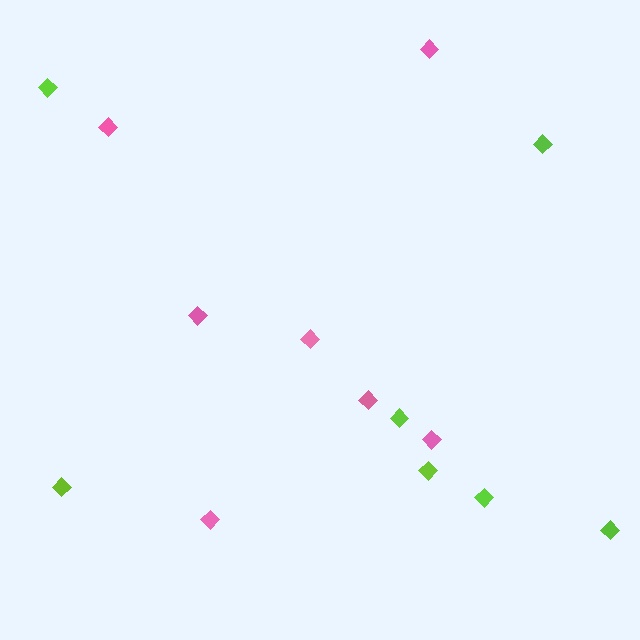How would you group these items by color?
There are 2 groups: one group of pink diamonds (7) and one group of lime diamonds (7).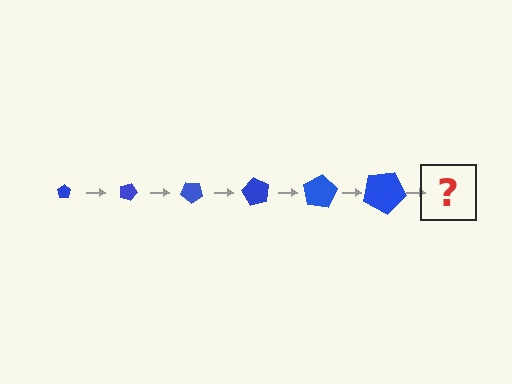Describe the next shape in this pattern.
It should be a pentagon, larger than the previous one and rotated 120 degrees from the start.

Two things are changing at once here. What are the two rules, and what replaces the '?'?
The two rules are that the pentagon grows larger each step and it rotates 20 degrees each step. The '?' should be a pentagon, larger than the previous one and rotated 120 degrees from the start.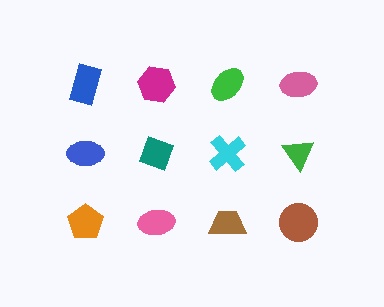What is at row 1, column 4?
A pink ellipse.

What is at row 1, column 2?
A magenta hexagon.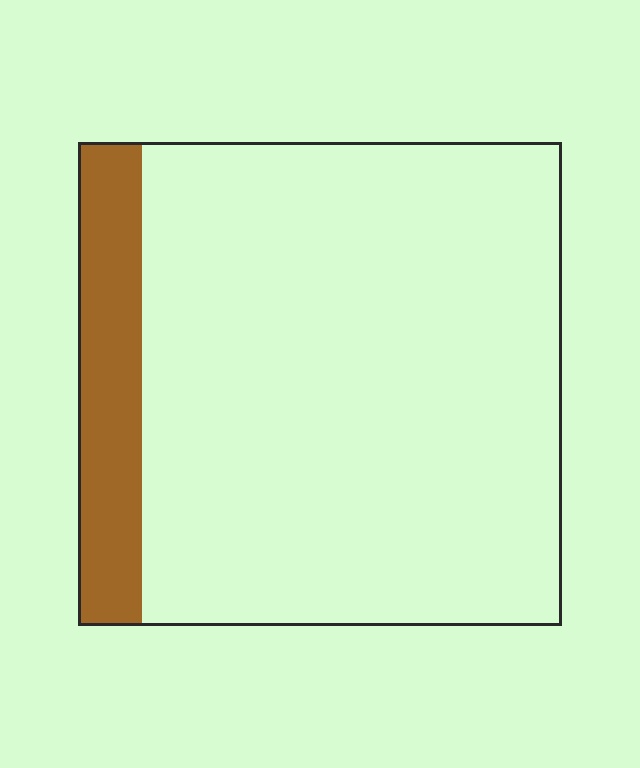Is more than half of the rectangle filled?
No.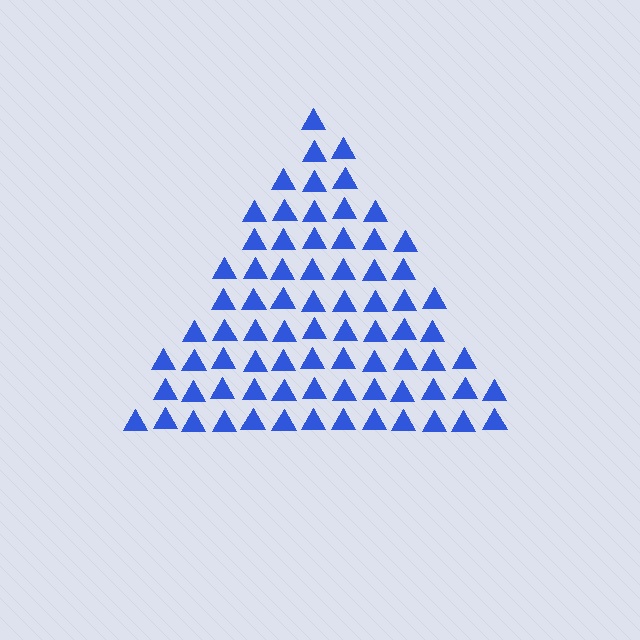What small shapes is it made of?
It is made of small triangles.